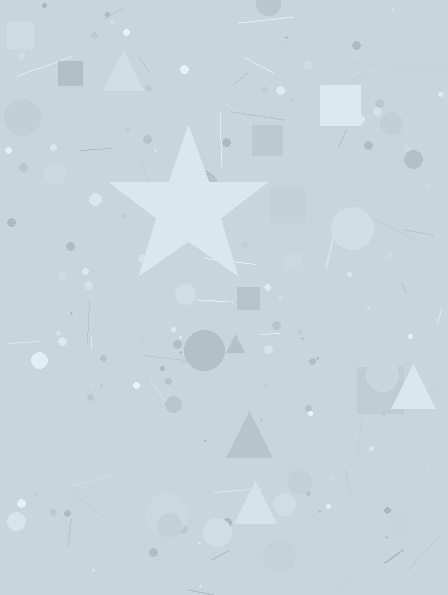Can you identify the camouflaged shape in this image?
The camouflaged shape is a star.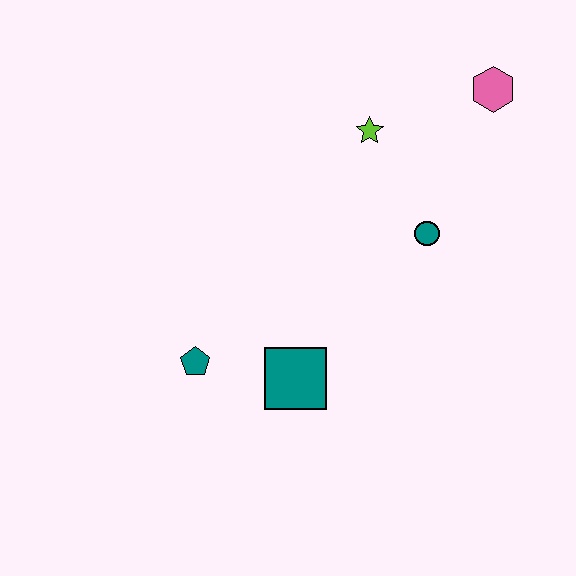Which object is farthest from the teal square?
The pink hexagon is farthest from the teal square.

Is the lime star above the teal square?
Yes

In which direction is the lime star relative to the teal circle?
The lime star is above the teal circle.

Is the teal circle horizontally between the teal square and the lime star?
No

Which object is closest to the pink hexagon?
The lime star is closest to the pink hexagon.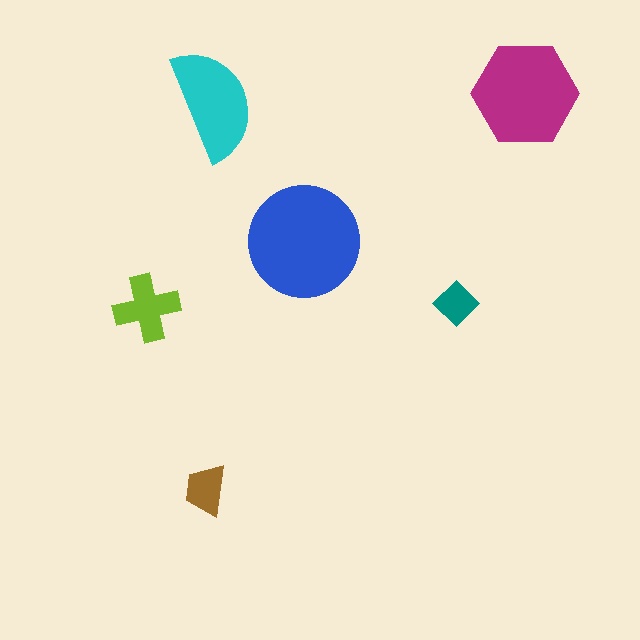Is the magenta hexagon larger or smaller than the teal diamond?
Larger.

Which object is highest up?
The magenta hexagon is topmost.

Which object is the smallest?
The teal diamond.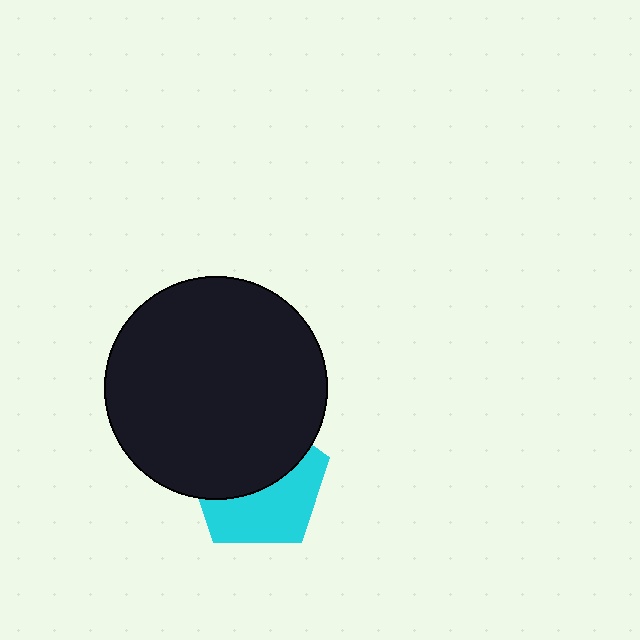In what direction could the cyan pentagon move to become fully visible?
The cyan pentagon could move down. That would shift it out from behind the black circle entirely.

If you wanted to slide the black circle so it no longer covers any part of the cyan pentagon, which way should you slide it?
Slide it up — that is the most direct way to separate the two shapes.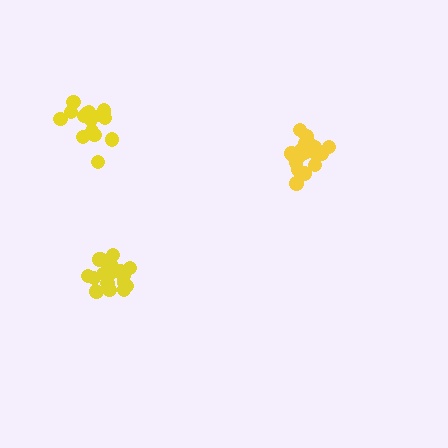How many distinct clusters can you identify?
There are 3 distinct clusters.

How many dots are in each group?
Group 1: 19 dots, Group 2: 19 dots, Group 3: 17 dots (55 total).